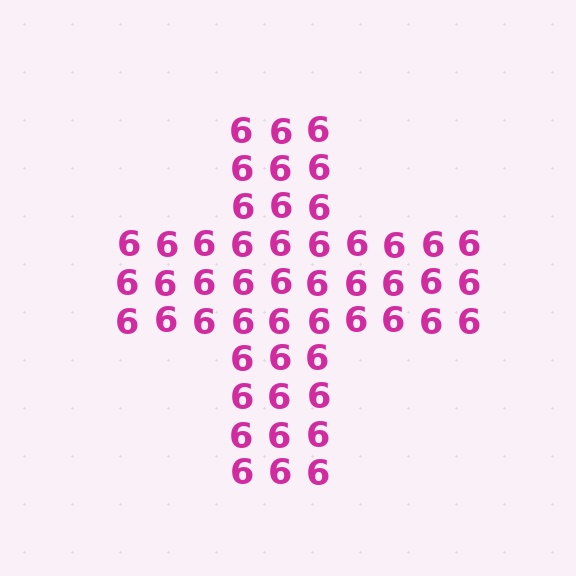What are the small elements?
The small elements are digit 6's.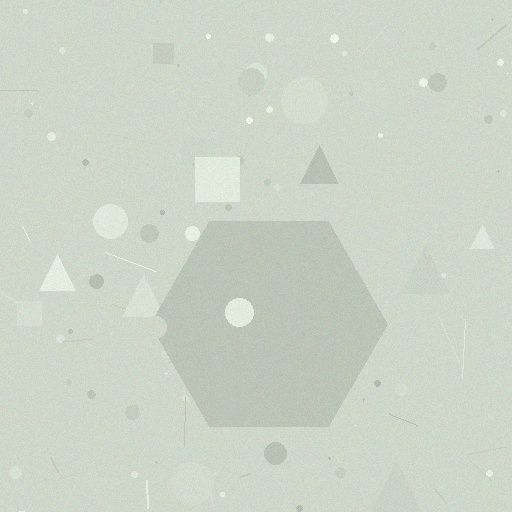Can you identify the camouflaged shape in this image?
The camouflaged shape is a hexagon.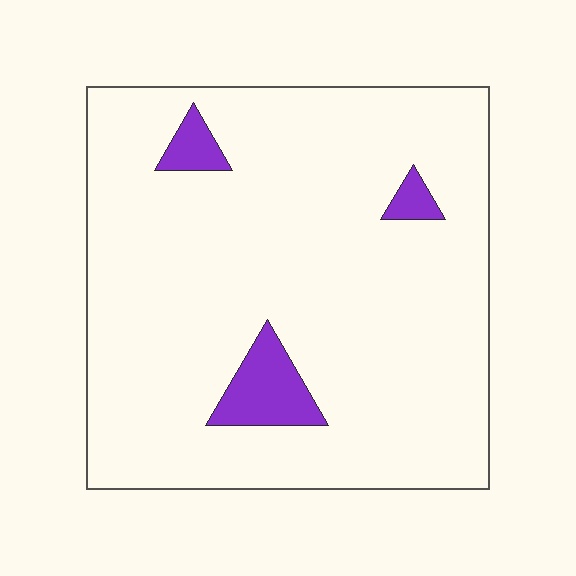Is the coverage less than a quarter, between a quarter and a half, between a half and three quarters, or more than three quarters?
Less than a quarter.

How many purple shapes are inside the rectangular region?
3.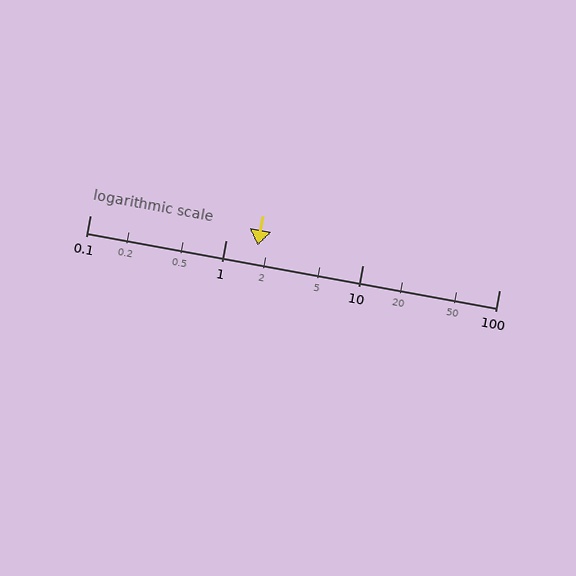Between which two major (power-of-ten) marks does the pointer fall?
The pointer is between 1 and 10.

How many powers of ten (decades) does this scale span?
The scale spans 3 decades, from 0.1 to 100.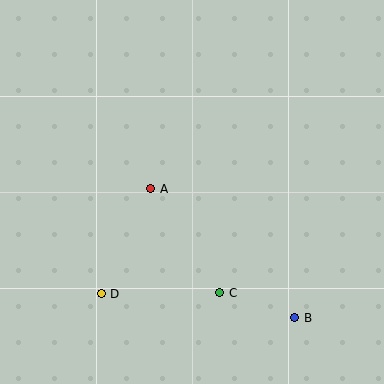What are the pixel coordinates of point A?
Point A is at (151, 189).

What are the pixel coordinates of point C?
Point C is at (220, 293).